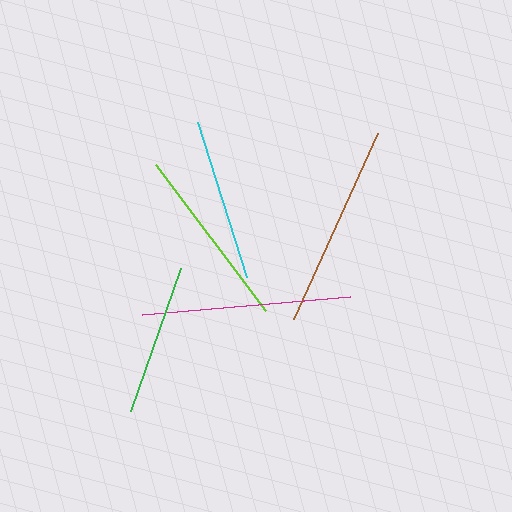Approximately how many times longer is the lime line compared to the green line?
The lime line is approximately 1.2 times the length of the green line.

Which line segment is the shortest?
The green line is the shortest at approximately 152 pixels.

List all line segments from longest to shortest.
From longest to shortest: magenta, brown, lime, cyan, green.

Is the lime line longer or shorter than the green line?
The lime line is longer than the green line.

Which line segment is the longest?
The magenta line is the longest at approximately 209 pixels.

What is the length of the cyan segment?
The cyan segment is approximately 162 pixels long.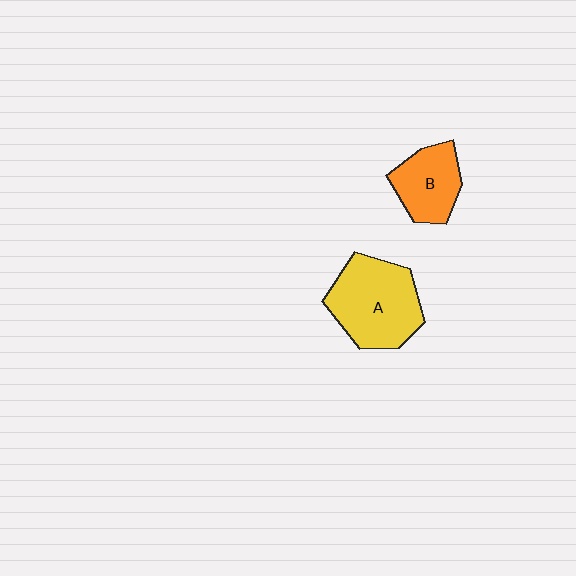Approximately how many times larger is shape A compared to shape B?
Approximately 1.6 times.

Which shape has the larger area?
Shape A (yellow).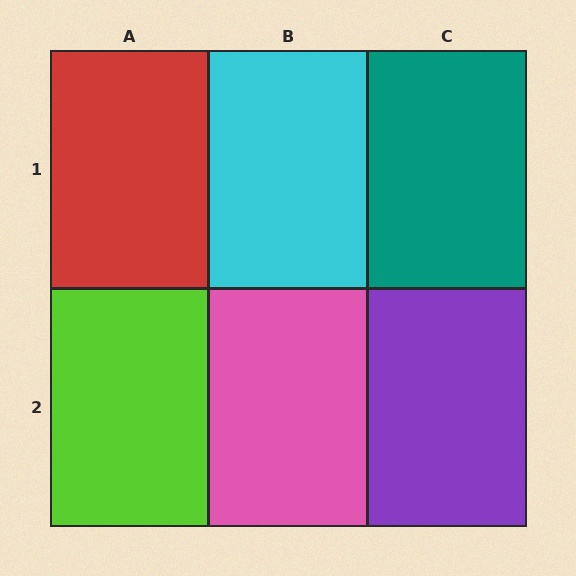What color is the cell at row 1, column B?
Cyan.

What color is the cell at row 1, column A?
Red.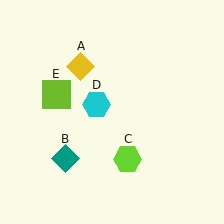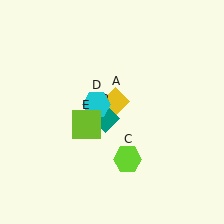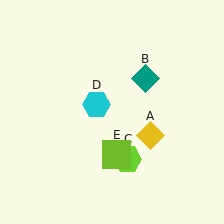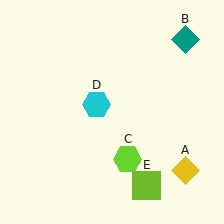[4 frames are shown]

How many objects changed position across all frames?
3 objects changed position: yellow diamond (object A), teal diamond (object B), lime square (object E).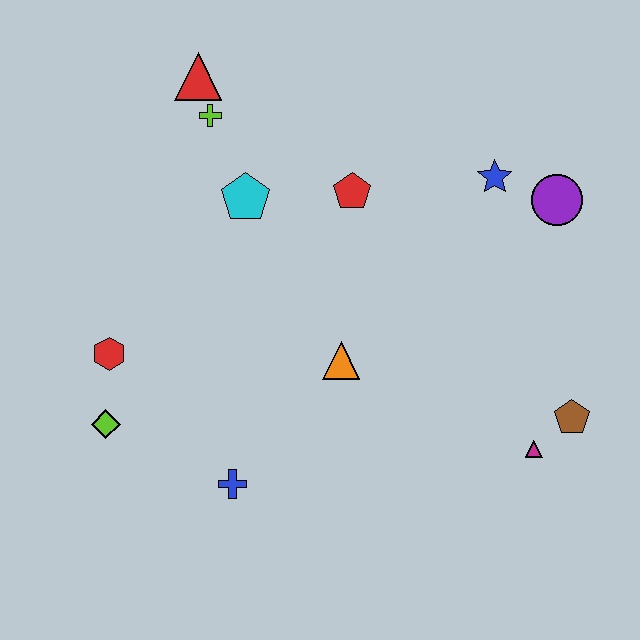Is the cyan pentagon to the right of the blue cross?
Yes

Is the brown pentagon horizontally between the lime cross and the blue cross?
No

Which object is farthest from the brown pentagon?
The red triangle is farthest from the brown pentagon.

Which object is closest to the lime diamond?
The red hexagon is closest to the lime diamond.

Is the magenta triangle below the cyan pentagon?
Yes